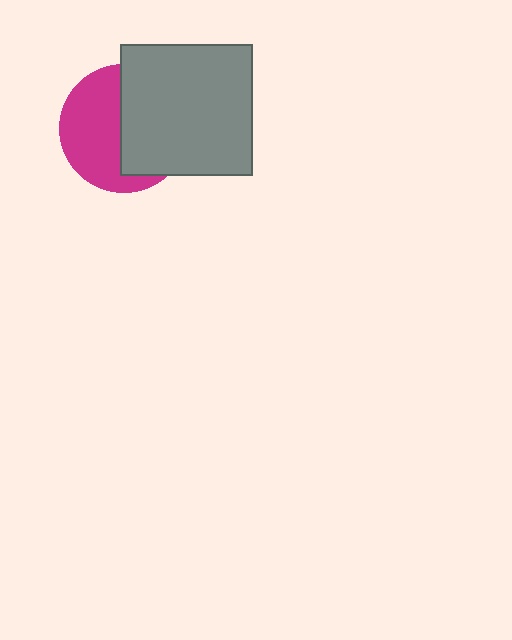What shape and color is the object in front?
The object in front is a gray square.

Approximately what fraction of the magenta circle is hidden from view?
Roughly 50% of the magenta circle is hidden behind the gray square.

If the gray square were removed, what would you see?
You would see the complete magenta circle.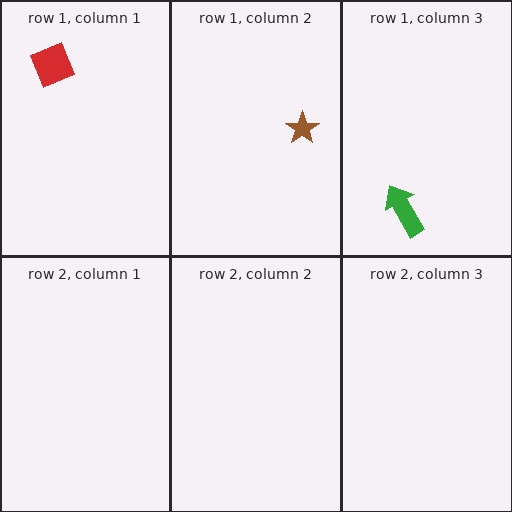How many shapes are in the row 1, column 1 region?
1.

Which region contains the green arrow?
The row 1, column 3 region.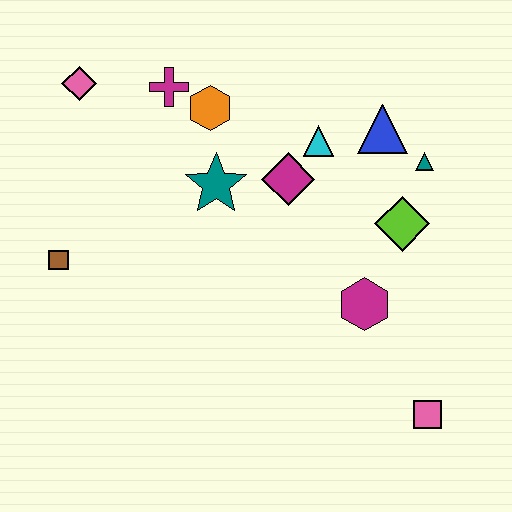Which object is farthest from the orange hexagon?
The pink square is farthest from the orange hexagon.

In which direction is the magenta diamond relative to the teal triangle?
The magenta diamond is to the left of the teal triangle.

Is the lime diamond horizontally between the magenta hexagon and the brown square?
No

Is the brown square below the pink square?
No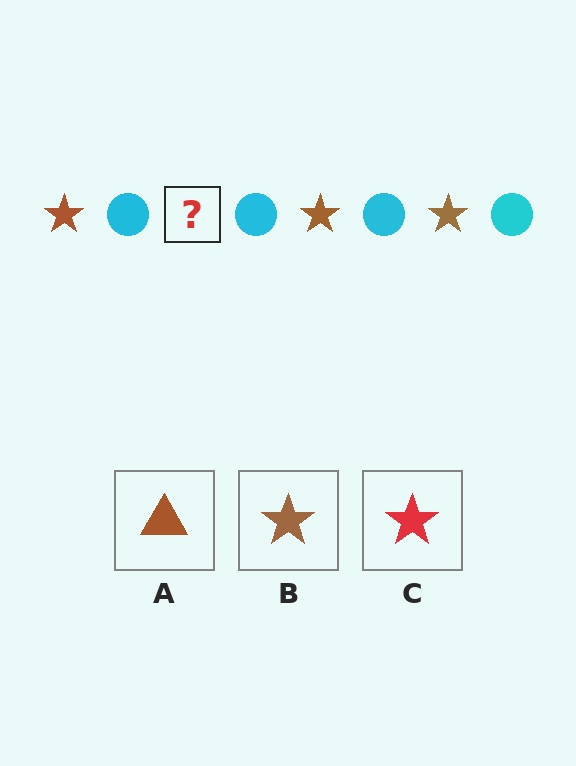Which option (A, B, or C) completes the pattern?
B.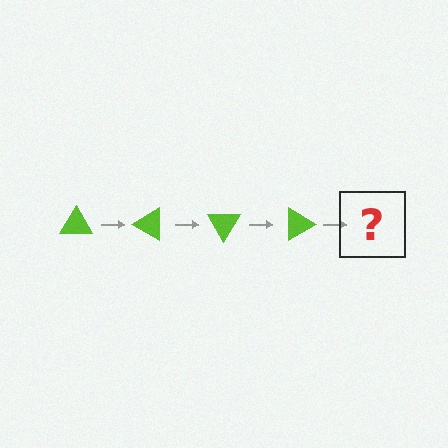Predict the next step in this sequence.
The next step is a lime triangle rotated 120 degrees.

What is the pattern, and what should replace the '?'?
The pattern is that the triangle rotates 30 degrees each step. The '?' should be a lime triangle rotated 120 degrees.